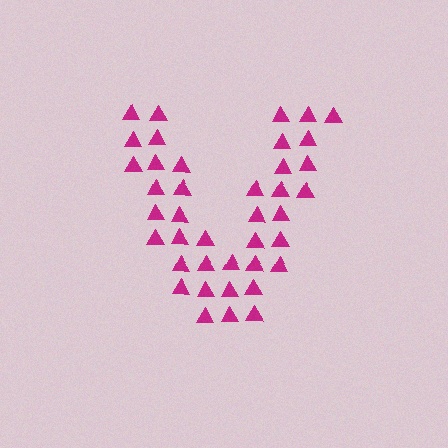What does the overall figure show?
The overall figure shows the letter V.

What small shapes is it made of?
It is made of small triangles.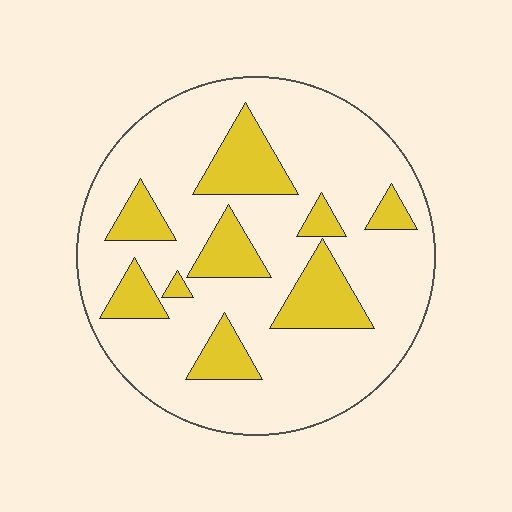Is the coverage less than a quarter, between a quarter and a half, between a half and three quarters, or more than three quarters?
Less than a quarter.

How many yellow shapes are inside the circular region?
9.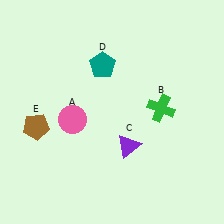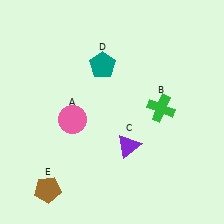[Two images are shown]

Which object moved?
The brown pentagon (E) moved down.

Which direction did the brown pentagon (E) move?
The brown pentagon (E) moved down.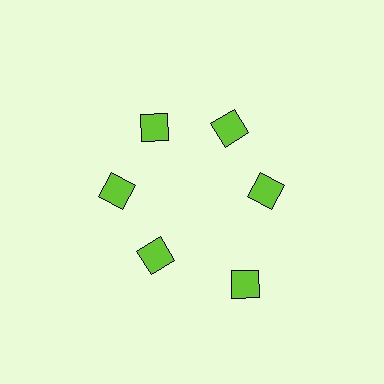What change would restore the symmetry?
The symmetry would be restored by moving it inward, back onto the ring so that all 6 diamonds sit at equal angles and equal distance from the center.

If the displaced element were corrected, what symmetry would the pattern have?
It would have 6-fold rotational symmetry — the pattern would map onto itself every 60 degrees.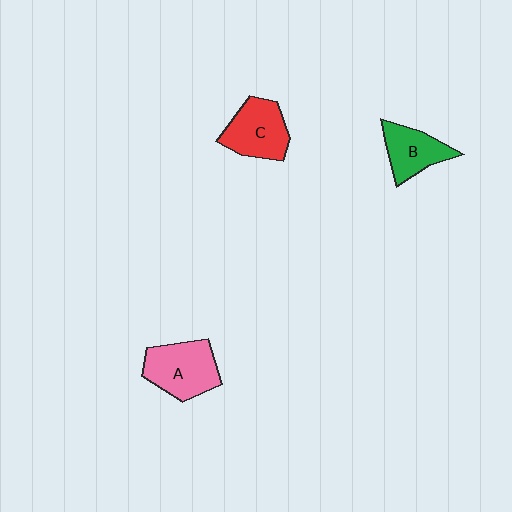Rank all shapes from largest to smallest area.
From largest to smallest: A (pink), C (red), B (green).